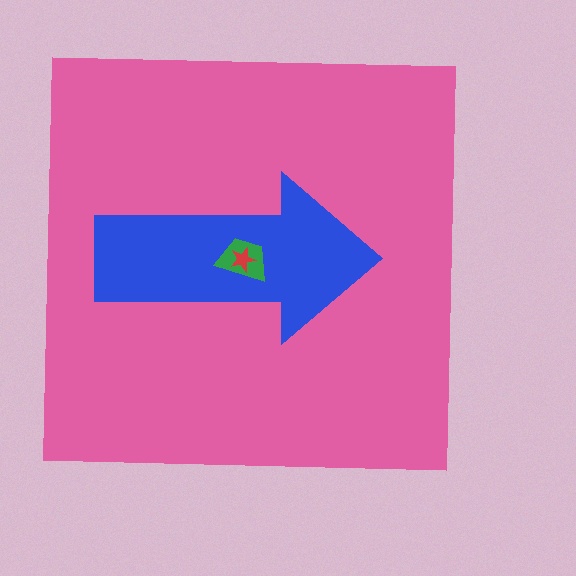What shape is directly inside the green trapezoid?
The red star.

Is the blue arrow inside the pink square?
Yes.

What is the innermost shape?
The red star.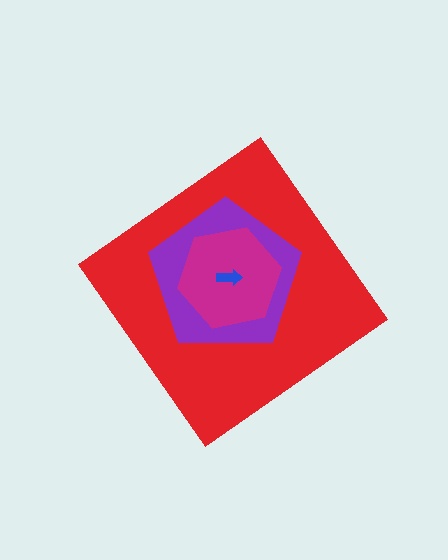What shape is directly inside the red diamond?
The purple pentagon.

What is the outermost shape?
The red diamond.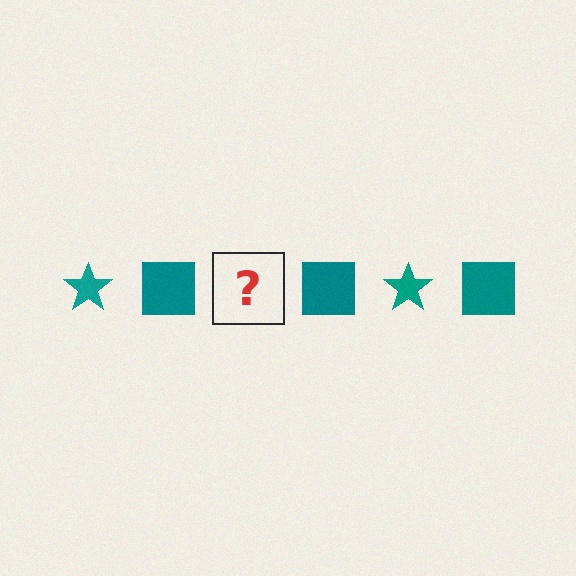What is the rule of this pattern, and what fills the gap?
The rule is that the pattern cycles through star, square shapes in teal. The gap should be filled with a teal star.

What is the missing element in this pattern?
The missing element is a teal star.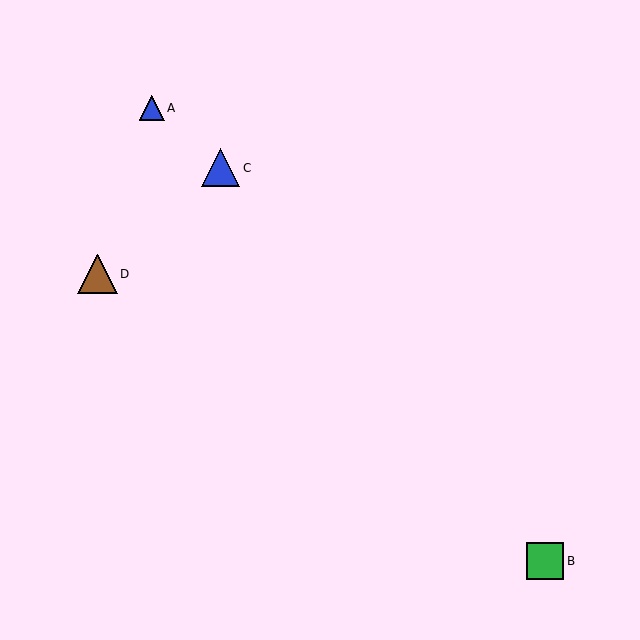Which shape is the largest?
The brown triangle (labeled D) is the largest.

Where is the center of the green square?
The center of the green square is at (545, 561).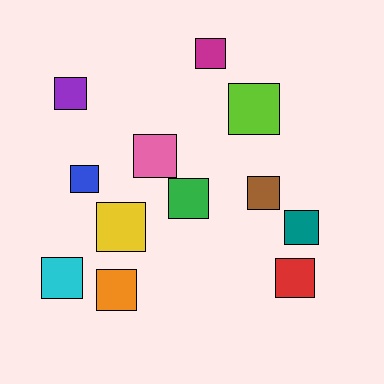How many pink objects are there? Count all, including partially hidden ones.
There is 1 pink object.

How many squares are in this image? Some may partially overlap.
There are 12 squares.